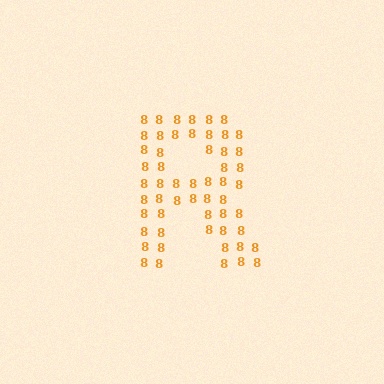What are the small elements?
The small elements are digit 8's.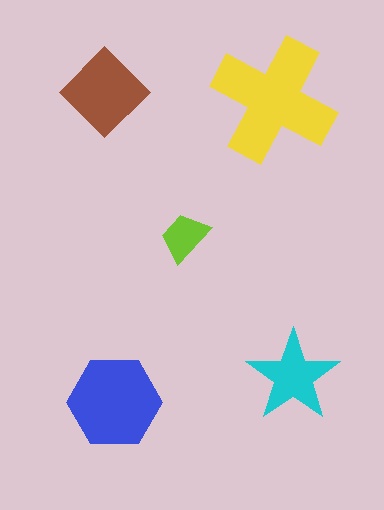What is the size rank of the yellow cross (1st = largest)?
1st.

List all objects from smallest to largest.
The lime trapezoid, the cyan star, the brown diamond, the blue hexagon, the yellow cross.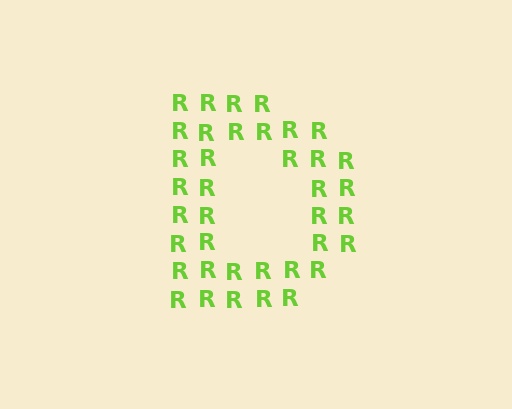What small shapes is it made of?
It is made of small letter R's.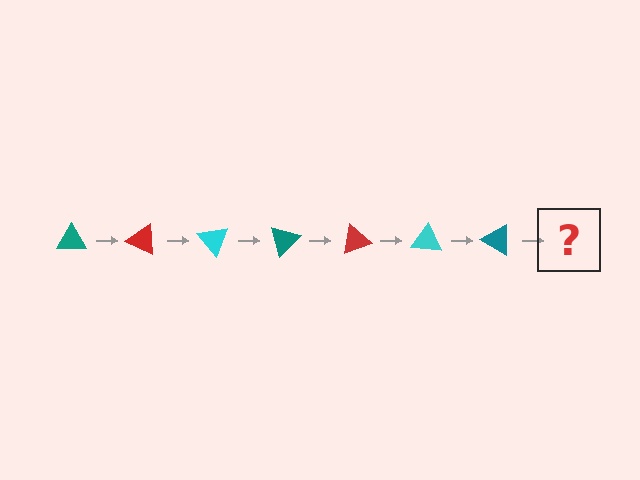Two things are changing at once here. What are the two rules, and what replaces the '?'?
The two rules are that it rotates 25 degrees each step and the color cycles through teal, red, and cyan. The '?' should be a red triangle, rotated 175 degrees from the start.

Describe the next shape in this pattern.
It should be a red triangle, rotated 175 degrees from the start.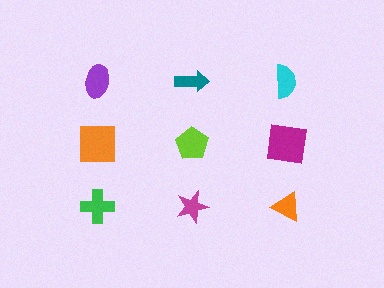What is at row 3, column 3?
An orange triangle.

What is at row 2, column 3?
A magenta square.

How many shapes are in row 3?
3 shapes.